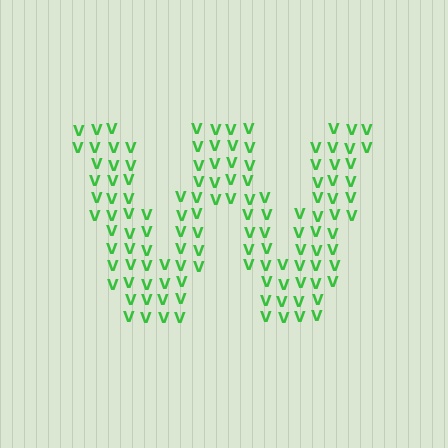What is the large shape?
The large shape is the letter W.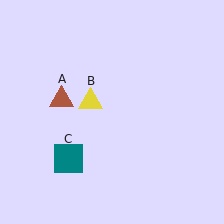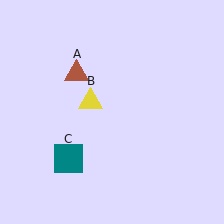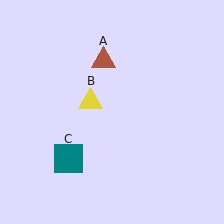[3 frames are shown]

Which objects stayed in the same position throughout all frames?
Yellow triangle (object B) and teal square (object C) remained stationary.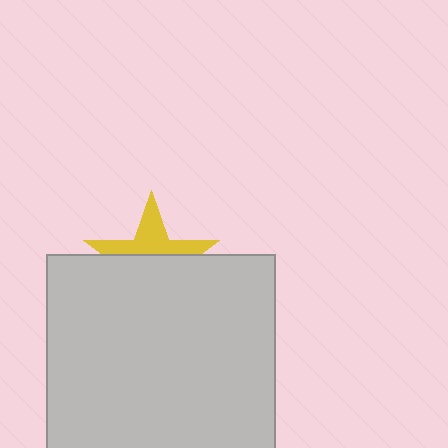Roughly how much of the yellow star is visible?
A small part of it is visible (roughly 41%).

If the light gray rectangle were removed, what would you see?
You would see the complete yellow star.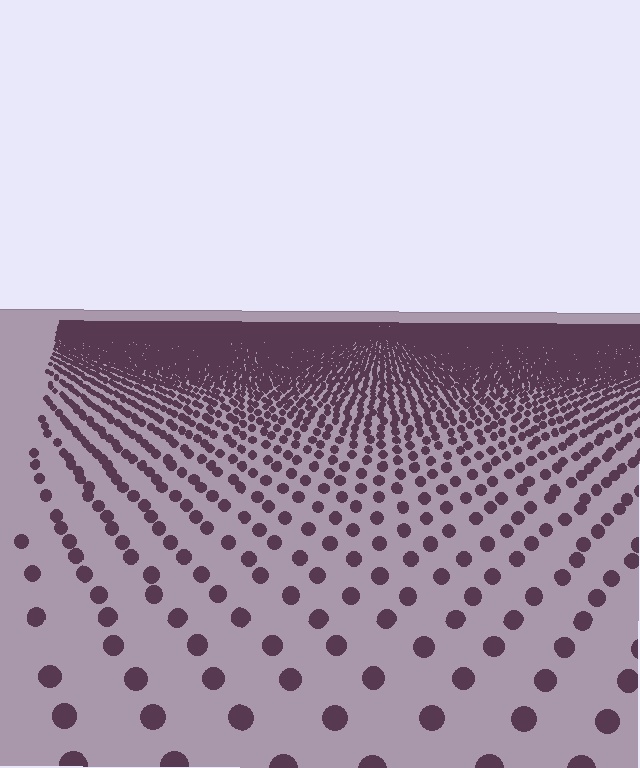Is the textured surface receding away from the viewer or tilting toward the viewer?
The surface is receding away from the viewer. Texture elements get smaller and denser toward the top.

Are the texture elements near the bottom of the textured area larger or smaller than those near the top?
Larger. Near the bottom, elements are closer to the viewer and appear at a bigger on-screen size.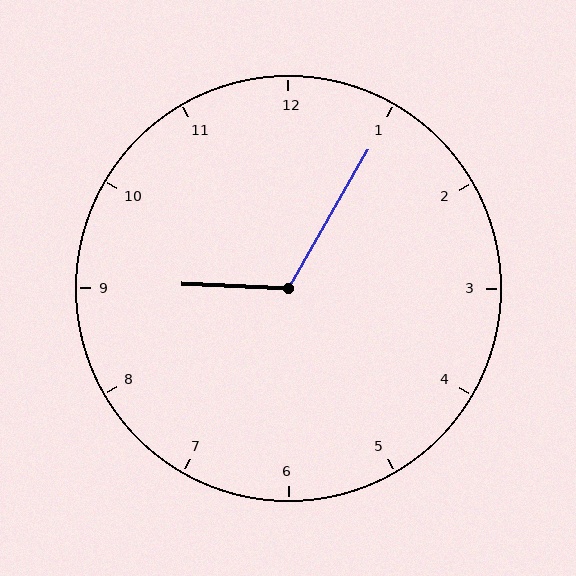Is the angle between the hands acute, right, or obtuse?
It is obtuse.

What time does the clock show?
9:05.